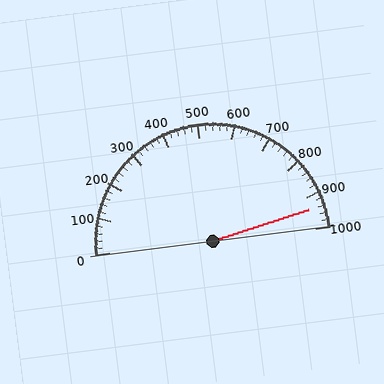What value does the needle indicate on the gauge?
The needle indicates approximately 940.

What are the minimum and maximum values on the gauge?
The gauge ranges from 0 to 1000.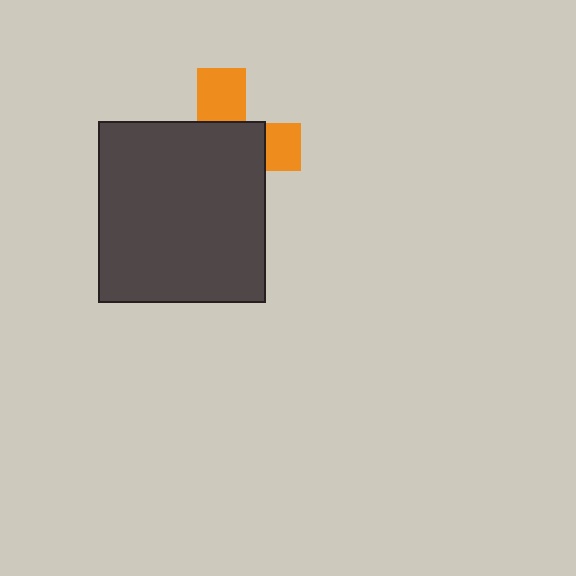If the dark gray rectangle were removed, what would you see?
You would see the complete orange cross.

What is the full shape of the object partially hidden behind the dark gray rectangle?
The partially hidden object is an orange cross.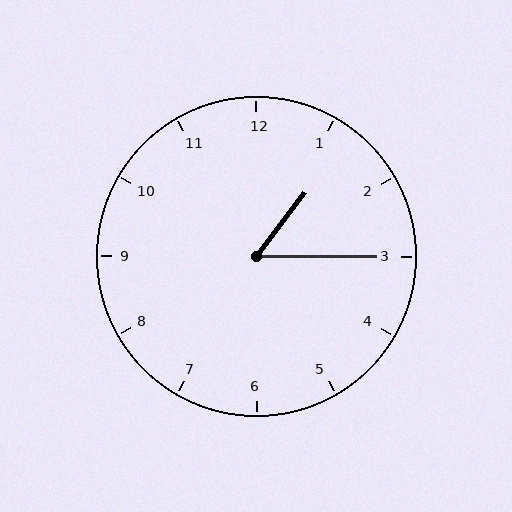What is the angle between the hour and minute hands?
Approximately 52 degrees.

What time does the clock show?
1:15.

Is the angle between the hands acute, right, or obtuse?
It is acute.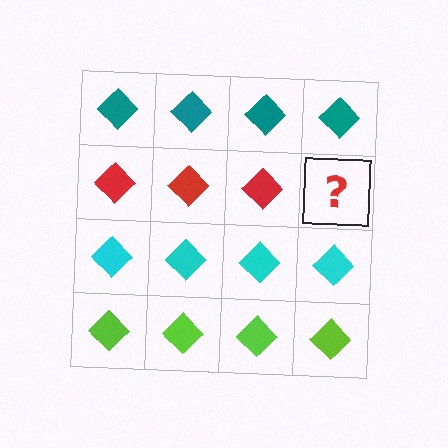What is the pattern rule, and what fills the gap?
The rule is that each row has a consistent color. The gap should be filled with a red diamond.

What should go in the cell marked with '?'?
The missing cell should contain a red diamond.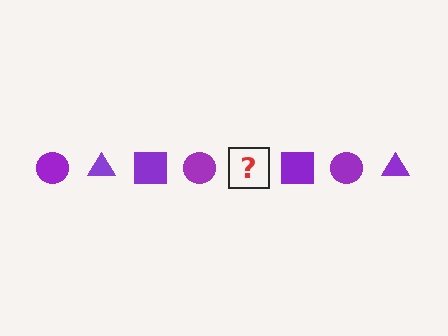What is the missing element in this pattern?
The missing element is a purple triangle.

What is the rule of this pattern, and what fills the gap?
The rule is that the pattern cycles through circle, triangle, square shapes in purple. The gap should be filled with a purple triangle.